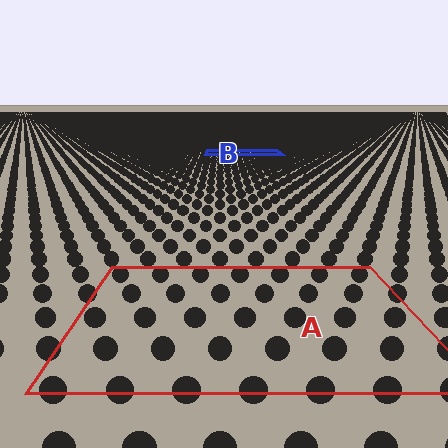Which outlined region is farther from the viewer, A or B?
Region B is farther from the viewer — the texture elements inside it appear smaller and more densely packed.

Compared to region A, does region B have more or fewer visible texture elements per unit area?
Region B has more texture elements per unit area — they are packed more densely because it is farther away.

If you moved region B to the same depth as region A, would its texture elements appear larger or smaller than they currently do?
They would appear larger. At a closer depth, the same texture elements are projected at a bigger on-screen size.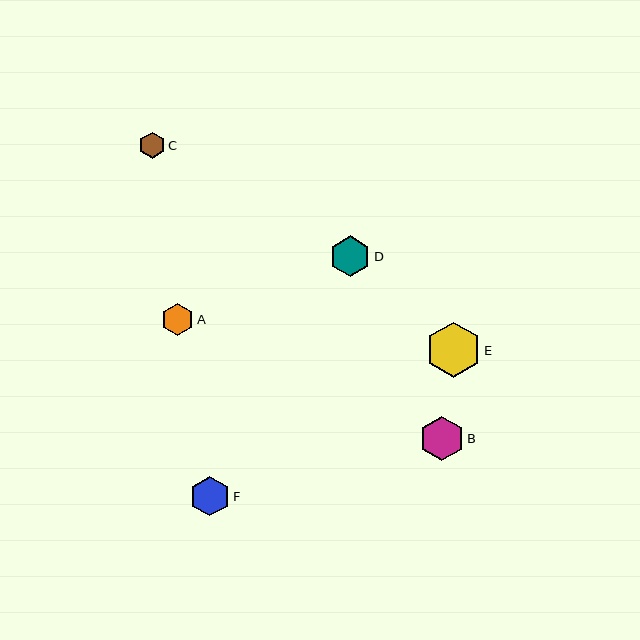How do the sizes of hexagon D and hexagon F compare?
Hexagon D and hexagon F are approximately the same size.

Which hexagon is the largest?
Hexagon E is the largest with a size of approximately 55 pixels.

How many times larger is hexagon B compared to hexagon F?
Hexagon B is approximately 1.1 times the size of hexagon F.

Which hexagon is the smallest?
Hexagon C is the smallest with a size of approximately 26 pixels.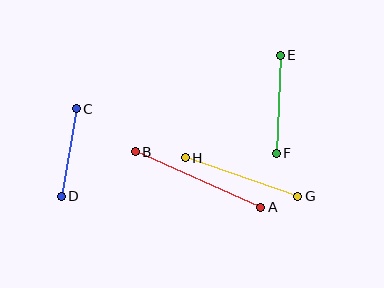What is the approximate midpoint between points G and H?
The midpoint is at approximately (241, 177) pixels.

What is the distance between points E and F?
The distance is approximately 98 pixels.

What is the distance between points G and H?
The distance is approximately 119 pixels.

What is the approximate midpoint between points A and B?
The midpoint is at approximately (198, 180) pixels.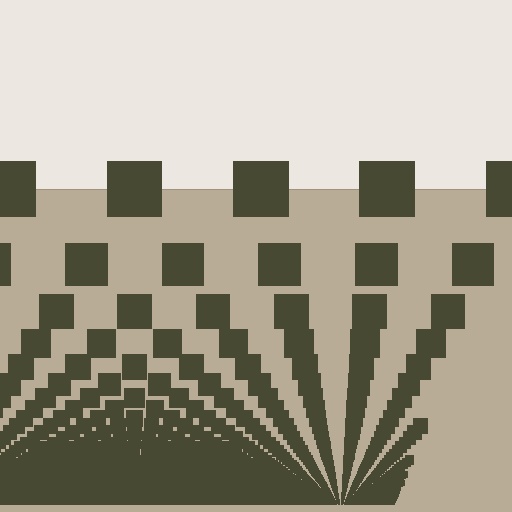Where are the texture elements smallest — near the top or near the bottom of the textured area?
Near the bottom.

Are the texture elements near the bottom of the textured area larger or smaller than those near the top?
Smaller. The gradient is inverted — elements near the bottom are smaller and denser.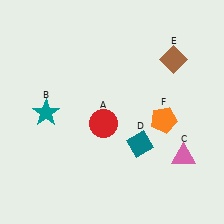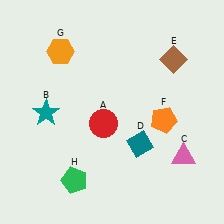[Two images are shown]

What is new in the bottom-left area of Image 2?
A green pentagon (H) was added in the bottom-left area of Image 2.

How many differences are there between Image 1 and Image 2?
There are 2 differences between the two images.